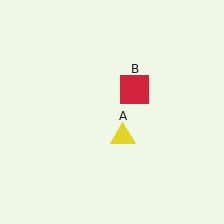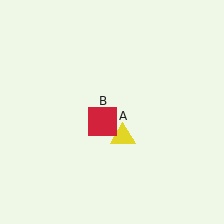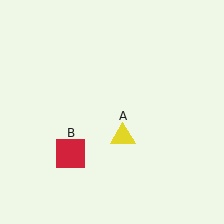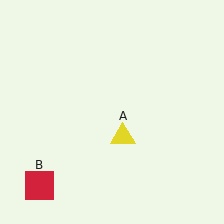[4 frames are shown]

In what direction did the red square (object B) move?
The red square (object B) moved down and to the left.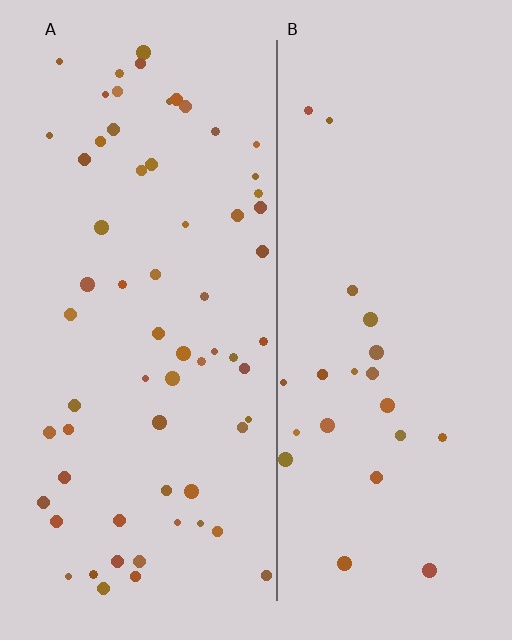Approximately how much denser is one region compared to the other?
Approximately 2.7× — region A over region B.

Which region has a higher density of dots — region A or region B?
A (the left).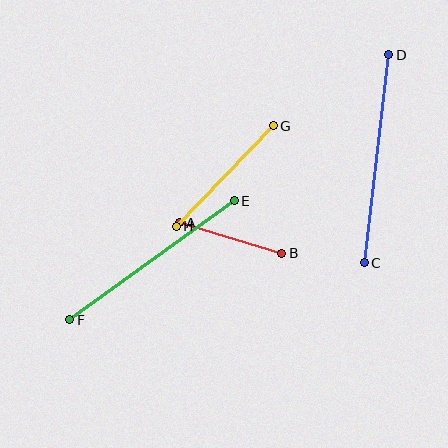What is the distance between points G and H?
The distance is approximately 140 pixels.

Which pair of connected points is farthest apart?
Points C and D are farthest apart.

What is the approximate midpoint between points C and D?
The midpoint is at approximately (376, 159) pixels.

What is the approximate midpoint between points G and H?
The midpoint is at approximately (225, 176) pixels.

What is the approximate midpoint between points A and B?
The midpoint is at approximately (230, 238) pixels.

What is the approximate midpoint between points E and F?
The midpoint is at approximately (152, 260) pixels.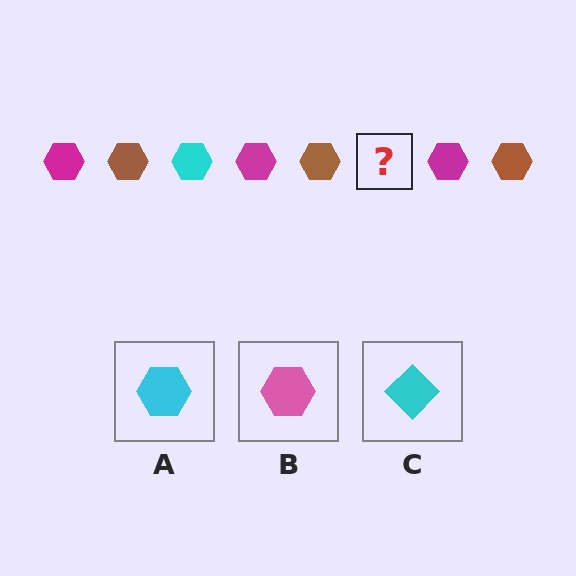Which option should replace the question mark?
Option A.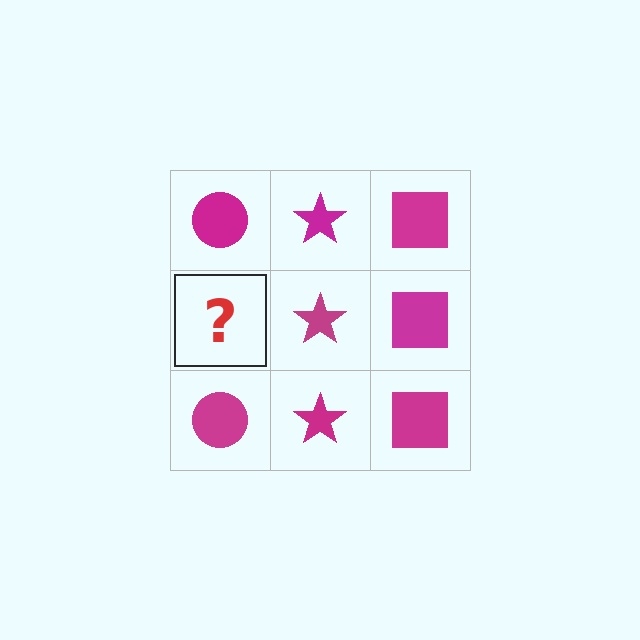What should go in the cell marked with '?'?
The missing cell should contain a magenta circle.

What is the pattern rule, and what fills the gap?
The rule is that each column has a consistent shape. The gap should be filled with a magenta circle.